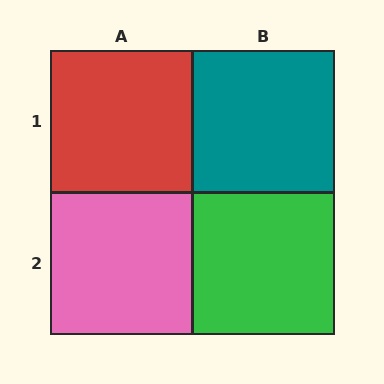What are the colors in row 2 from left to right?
Pink, green.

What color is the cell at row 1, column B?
Teal.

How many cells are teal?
1 cell is teal.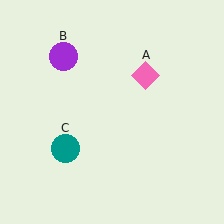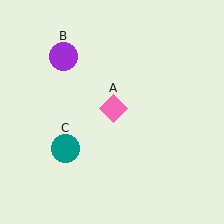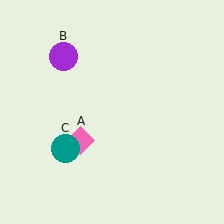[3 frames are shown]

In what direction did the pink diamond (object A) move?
The pink diamond (object A) moved down and to the left.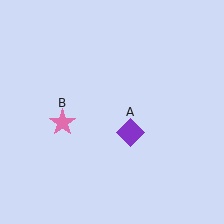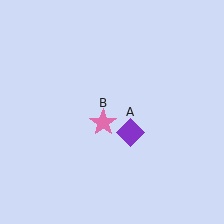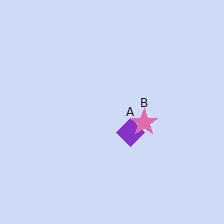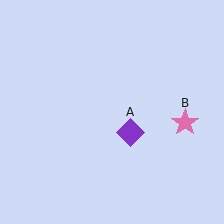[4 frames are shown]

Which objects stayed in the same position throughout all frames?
Purple diamond (object A) remained stationary.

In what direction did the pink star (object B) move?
The pink star (object B) moved right.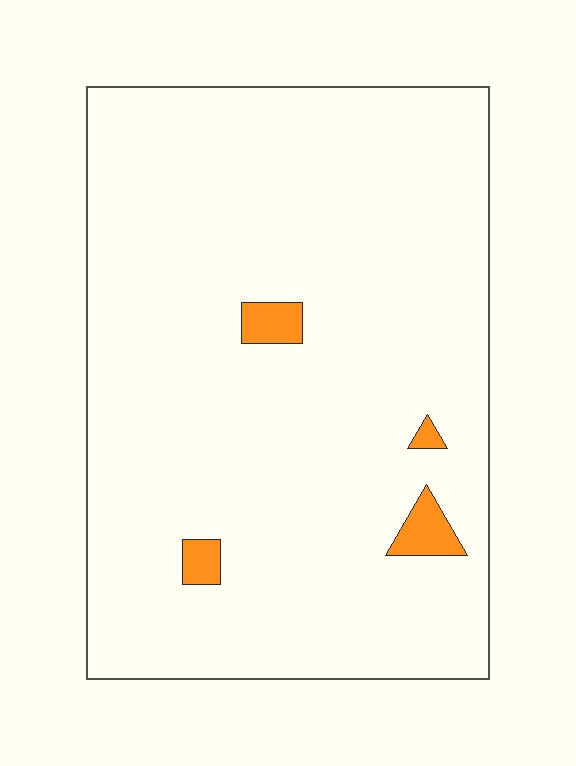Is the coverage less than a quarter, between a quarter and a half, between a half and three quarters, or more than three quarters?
Less than a quarter.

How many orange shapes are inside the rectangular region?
4.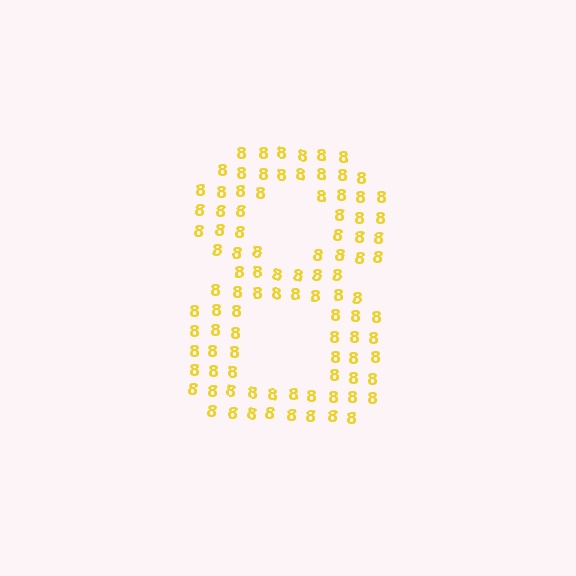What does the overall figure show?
The overall figure shows the digit 8.